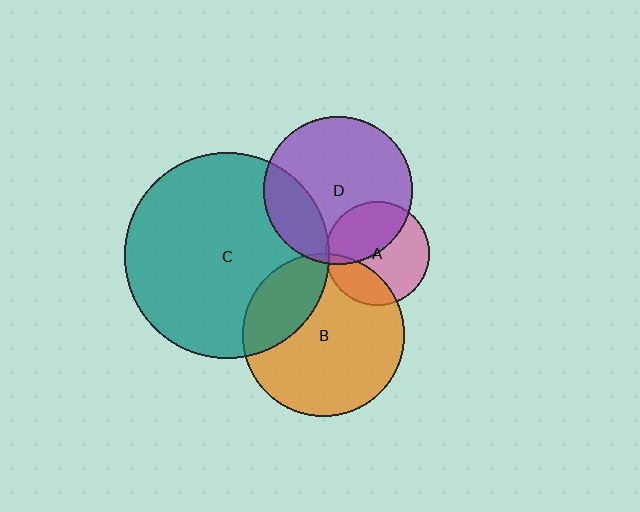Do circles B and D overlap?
Yes.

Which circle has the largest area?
Circle C (teal).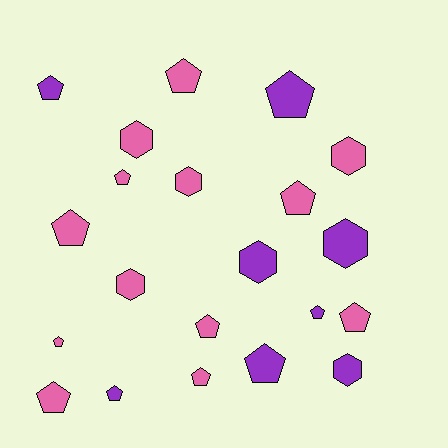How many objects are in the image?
There are 21 objects.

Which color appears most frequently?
Pink, with 13 objects.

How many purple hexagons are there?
There are 3 purple hexagons.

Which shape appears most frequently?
Pentagon, with 14 objects.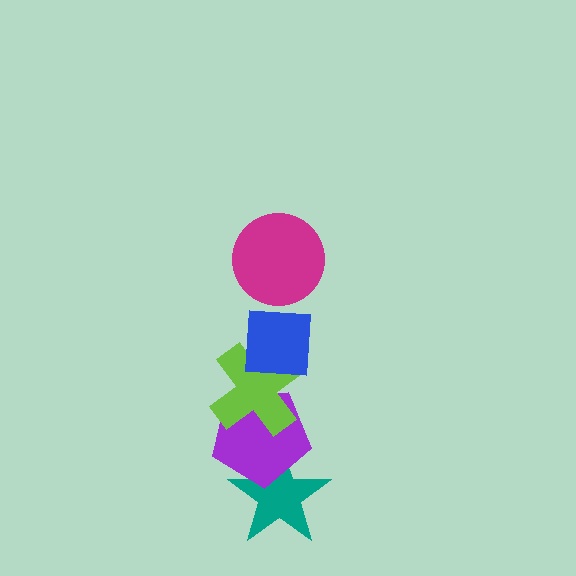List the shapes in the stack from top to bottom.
From top to bottom: the magenta circle, the blue square, the lime cross, the purple pentagon, the teal star.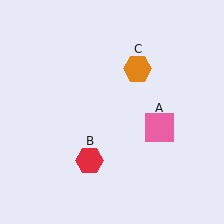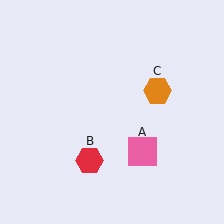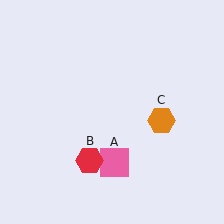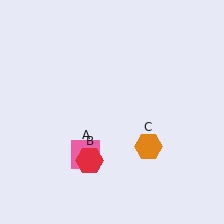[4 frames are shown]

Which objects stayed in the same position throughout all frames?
Red hexagon (object B) remained stationary.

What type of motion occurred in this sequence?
The pink square (object A), orange hexagon (object C) rotated clockwise around the center of the scene.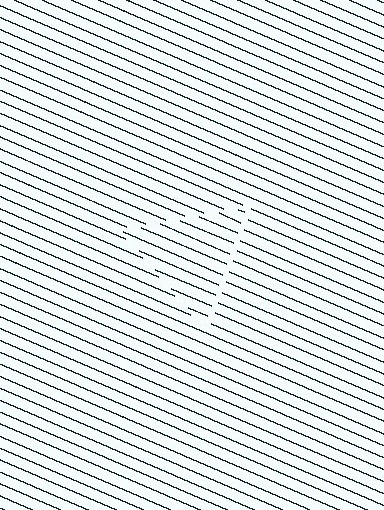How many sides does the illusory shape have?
3 sides — the line-ends trace a triangle.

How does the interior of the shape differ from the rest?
The interior of the shape contains the same grating, shifted by half a period — the contour is defined by the phase discontinuity where line-ends from the inner and outer gratings abut.